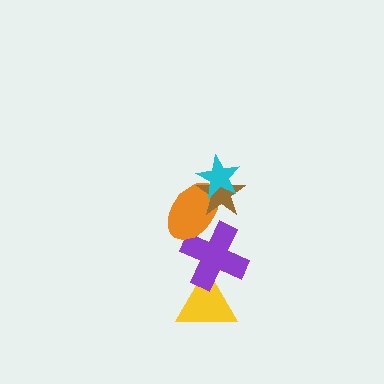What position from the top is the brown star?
The brown star is 2nd from the top.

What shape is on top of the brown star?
The cyan star is on top of the brown star.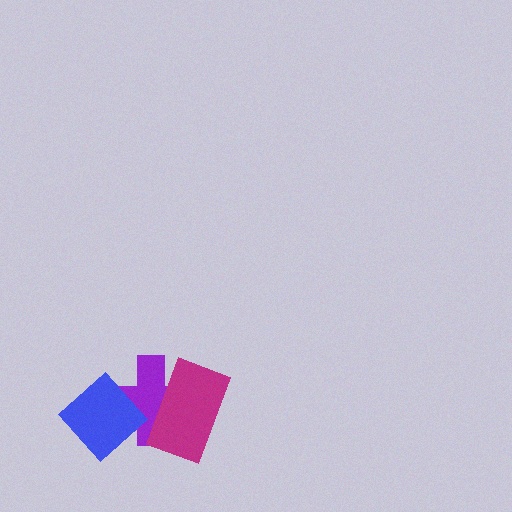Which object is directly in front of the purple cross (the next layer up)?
The blue diamond is directly in front of the purple cross.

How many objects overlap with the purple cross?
2 objects overlap with the purple cross.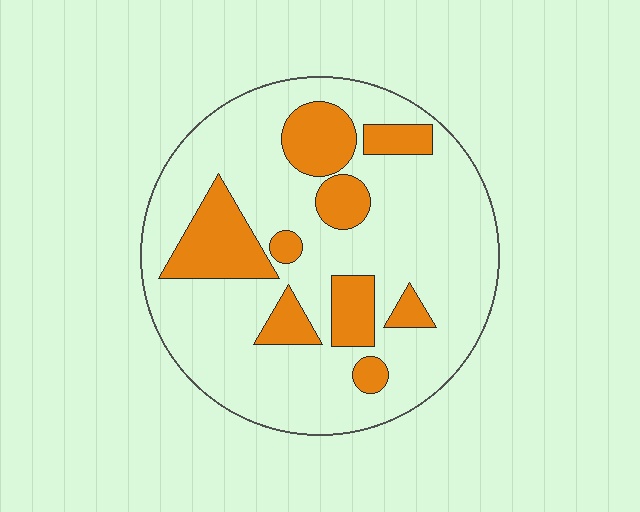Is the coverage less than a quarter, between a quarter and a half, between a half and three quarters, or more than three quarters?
Less than a quarter.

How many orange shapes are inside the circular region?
9.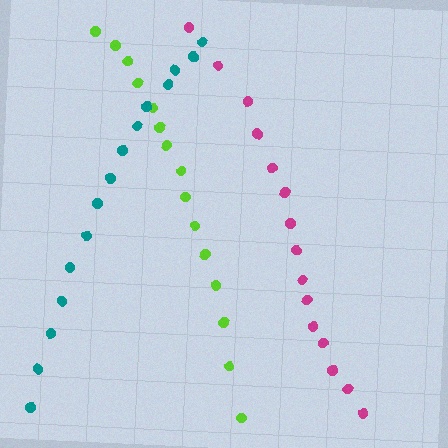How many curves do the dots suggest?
There are 3 distinct paths.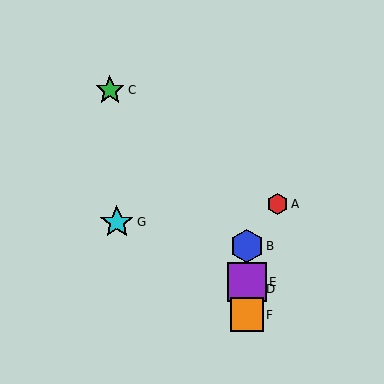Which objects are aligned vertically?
Objects B, D, E, F are aligned vertically.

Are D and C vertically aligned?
No, D is at x≈247 and C is at x≈110.